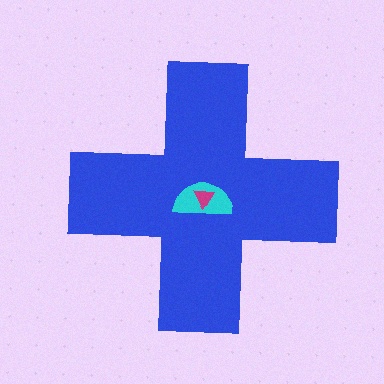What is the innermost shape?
The magenta triangle.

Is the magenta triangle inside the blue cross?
Yes.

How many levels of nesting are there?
3.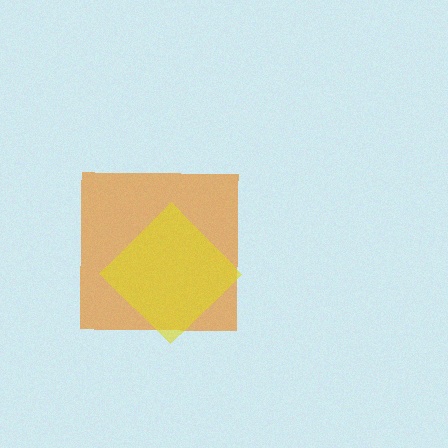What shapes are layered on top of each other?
The layered shapes are: an orange square, a yellow diamond.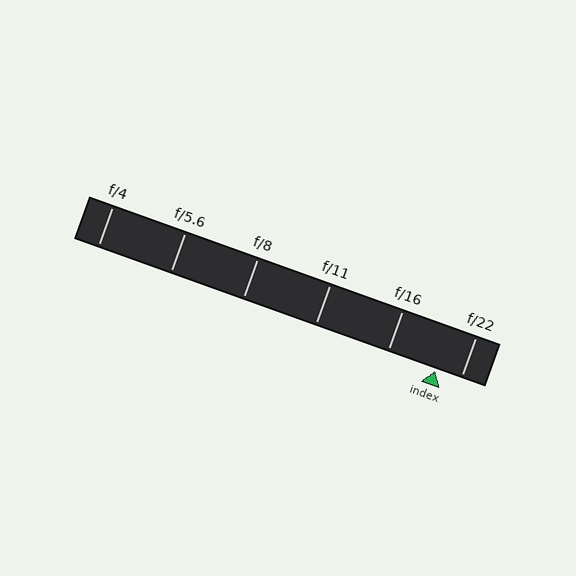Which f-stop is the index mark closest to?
The index mark is closest to f/22.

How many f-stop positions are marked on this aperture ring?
There are 6 f-stop positions marked.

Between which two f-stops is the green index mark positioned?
The index mark is between f/16 and f/22.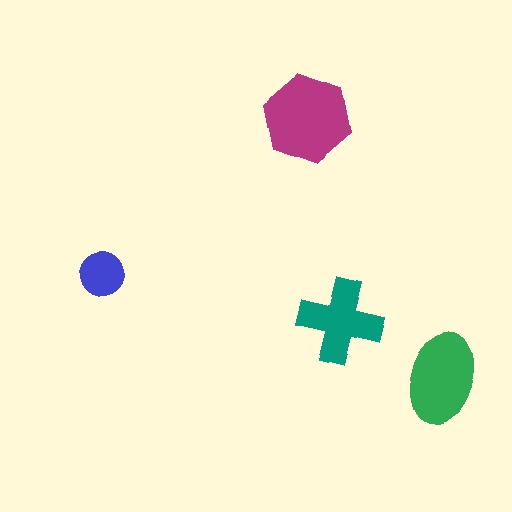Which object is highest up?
The magenta hexagon is topmost.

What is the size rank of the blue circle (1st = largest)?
4th.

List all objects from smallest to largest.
The blue circle, the teal cross, the green ellipse, the magenta hexagon.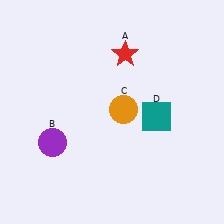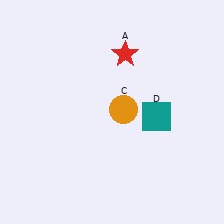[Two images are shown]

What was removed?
The purple circle (B) was removed in Image 2.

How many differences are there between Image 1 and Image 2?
There is 1 difference between the two images.